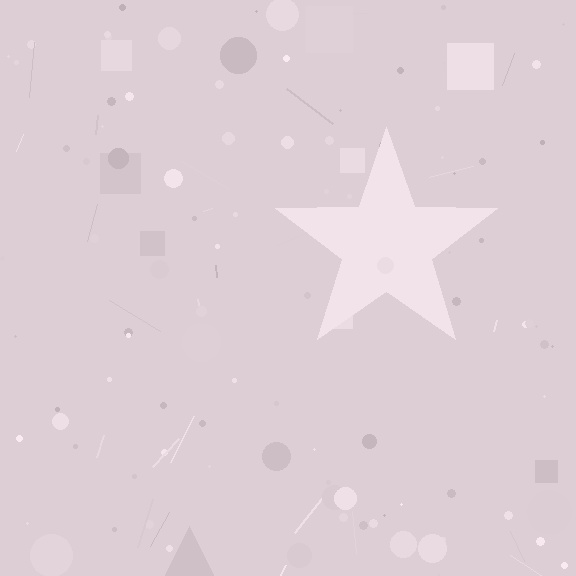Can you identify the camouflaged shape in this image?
The camouflaged shape is a star.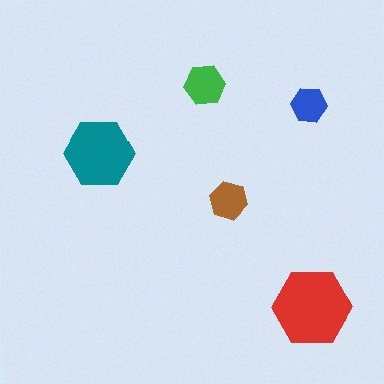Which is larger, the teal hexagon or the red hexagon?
The red one.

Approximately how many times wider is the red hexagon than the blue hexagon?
About 2 times wider.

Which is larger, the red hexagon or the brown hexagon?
The red one.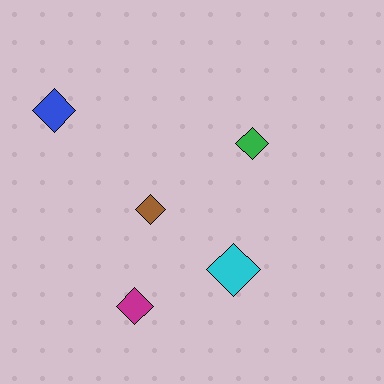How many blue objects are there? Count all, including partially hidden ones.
There is 1 blue object.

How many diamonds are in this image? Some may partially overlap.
There are 5 diamonds.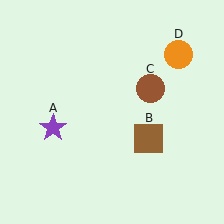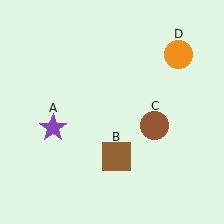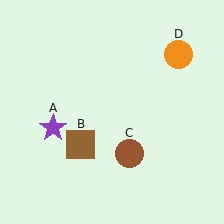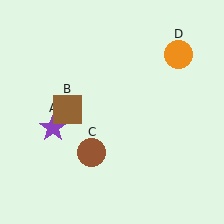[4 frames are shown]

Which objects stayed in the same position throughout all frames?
Purple star (object A) and orange circle (object D) remained stationary.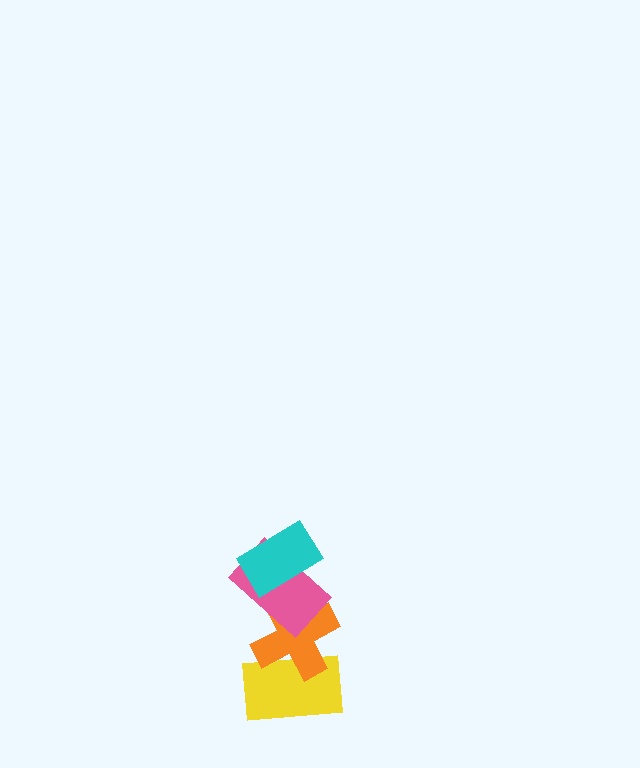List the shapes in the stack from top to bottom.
From top to bottom: the cyan rectangle, the pink rectangle, the orange cross, the yellow rectangle.